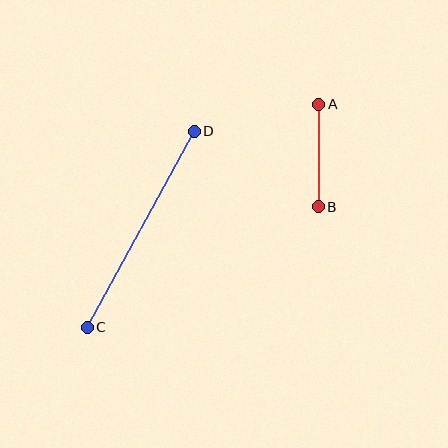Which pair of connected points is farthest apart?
Points C and D are farthest apart.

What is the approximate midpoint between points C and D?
The midpoint is at approximately (141, 229) pixels.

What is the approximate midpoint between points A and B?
The midpoint is at approximately (318, 156) pixels.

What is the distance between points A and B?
The distance is approximately 103 pixels.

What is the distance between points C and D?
The distance is approximately 224 pixels.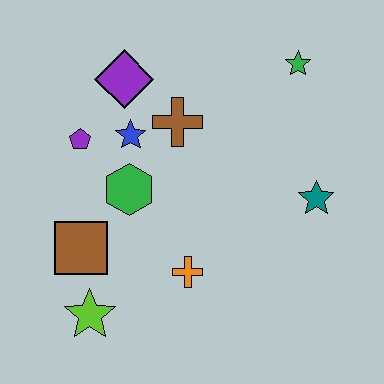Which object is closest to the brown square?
The lime star is closest to the brown square.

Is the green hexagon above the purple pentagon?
No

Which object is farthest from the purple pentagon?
The teal star is farthest from the purple pentagon.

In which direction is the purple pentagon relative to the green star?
The purple pentagon is to the left of the green star.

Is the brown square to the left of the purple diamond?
Yes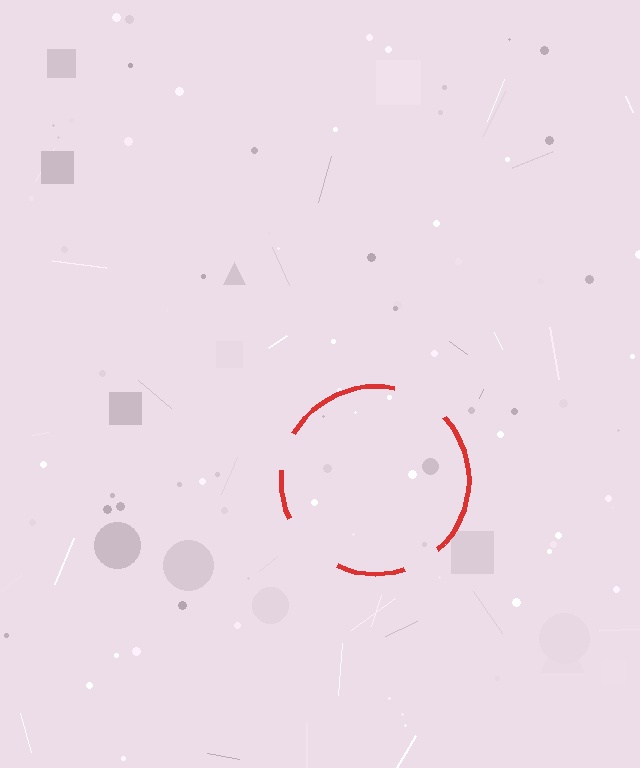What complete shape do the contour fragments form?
The contour fragments form a circle.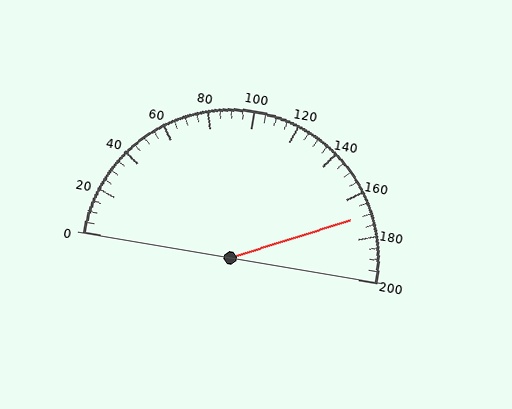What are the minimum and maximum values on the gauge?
The gauge ranges from 0 to 200.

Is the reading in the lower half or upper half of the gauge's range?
The reading is in the upper half of the range (0 to 200).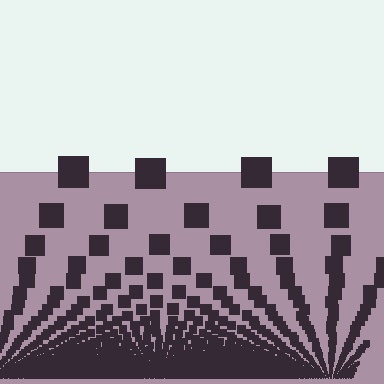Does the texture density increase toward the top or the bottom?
Density increases toward the bottom.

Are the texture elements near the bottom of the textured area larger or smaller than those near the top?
Smaller. The gradient is inverted — elements near the bottom are smaller and denser.